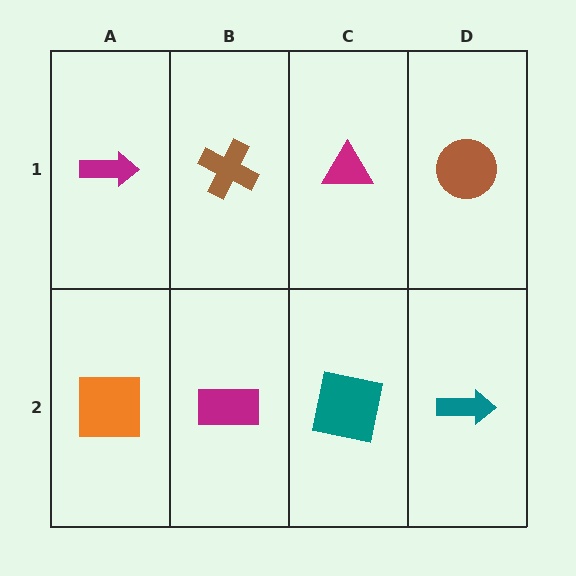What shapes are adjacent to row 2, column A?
A magenta arrow (row 1, column A), a magenta rectangle (row 2, column B).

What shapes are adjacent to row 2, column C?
A magenta triangle (row 1, column C), a magenta rectangle (row 2, column B), a teal arrow (row 2, column D).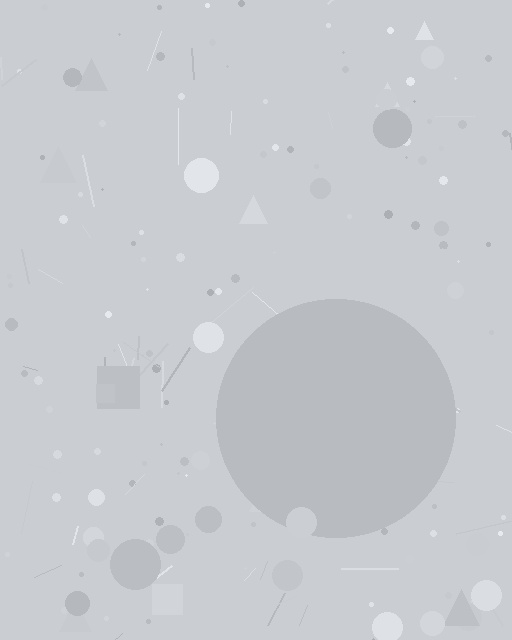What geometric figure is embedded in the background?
A circle is embedded in the background.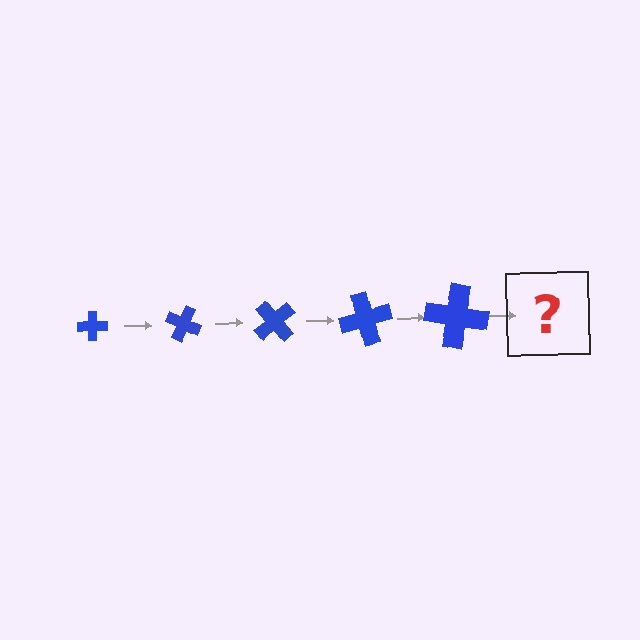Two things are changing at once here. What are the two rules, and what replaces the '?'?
The two rules are that the cross grows larger each step and it rotates 25 degrees each step. The '?' should be a cross, larger than the previous one and rotated 125 degrees from the start.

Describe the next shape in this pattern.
It should be a cross, larger than the previous one and rotated 125 degrees from the start.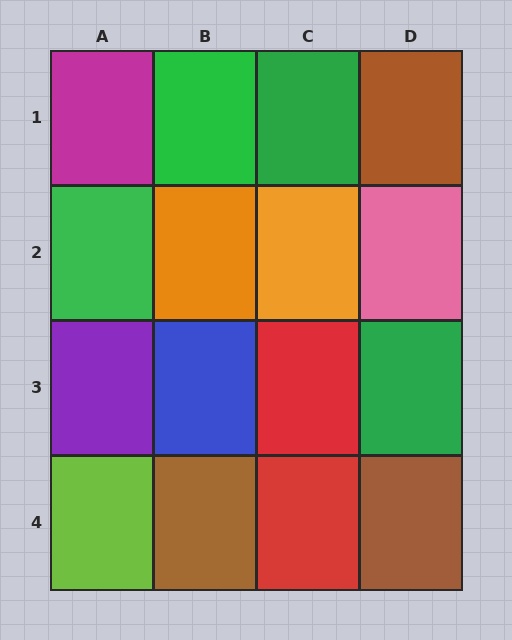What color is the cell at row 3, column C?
Red.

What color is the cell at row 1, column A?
Magenta.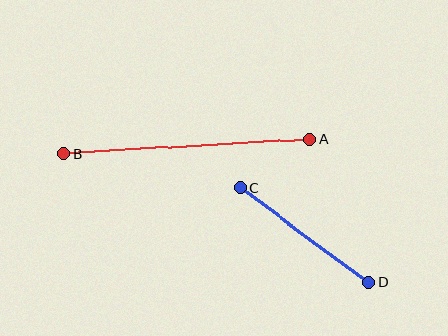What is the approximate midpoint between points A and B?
The midpoint is at approximately (187, 146) pixels.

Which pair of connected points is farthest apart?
Points A and B are farthest apart.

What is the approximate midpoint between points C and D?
The midpoint is at approximately (304, 235) pixels.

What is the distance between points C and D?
The distance is approximately 160 pixels.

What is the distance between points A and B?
The distance is approximately 246 pixels.